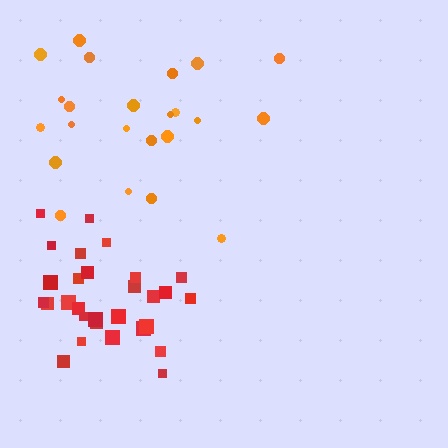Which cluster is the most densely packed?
Red.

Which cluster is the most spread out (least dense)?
Orange.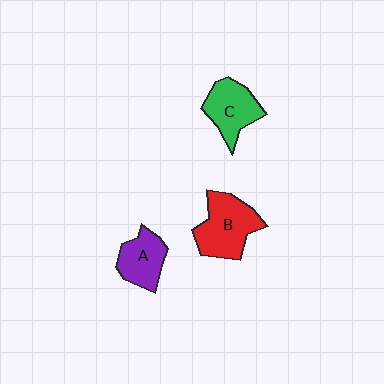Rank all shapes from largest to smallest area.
From largest to smallest: B (red), C (green), A (purple).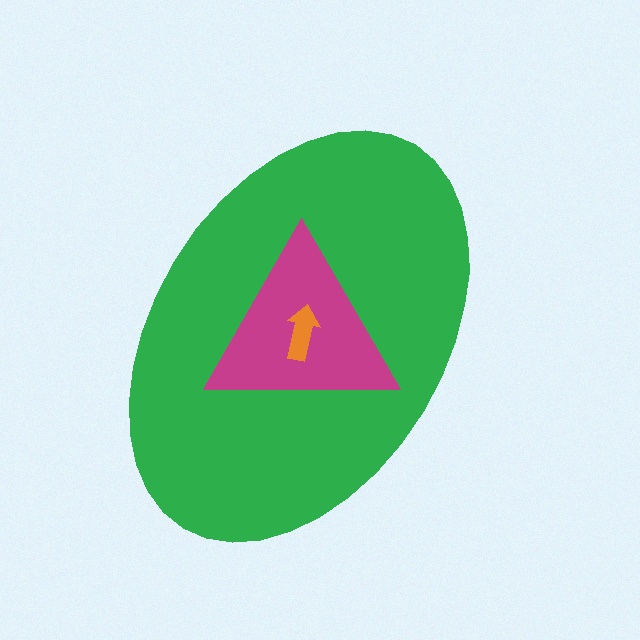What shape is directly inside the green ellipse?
The magenta triangle.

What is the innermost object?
The orange arrow.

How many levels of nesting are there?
3.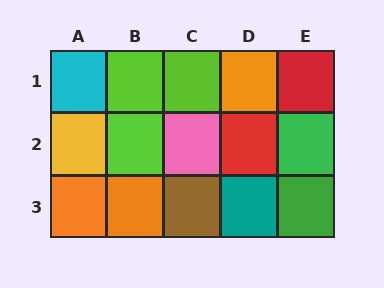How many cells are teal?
1 cell is teal.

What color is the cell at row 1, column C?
Lime.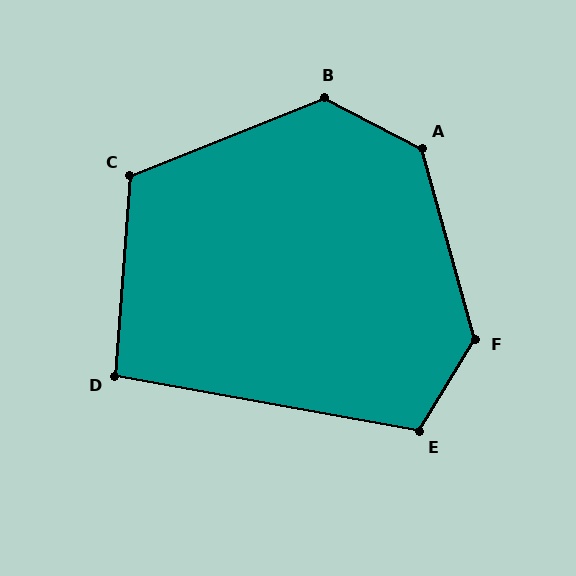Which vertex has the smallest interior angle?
D, at approximately 96 degrees.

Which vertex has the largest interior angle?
F, at approximately 133 degrees.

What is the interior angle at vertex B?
Approximately 131 degrees (obtuse).